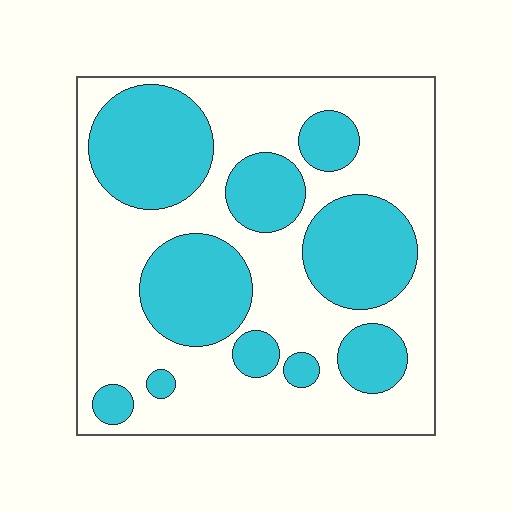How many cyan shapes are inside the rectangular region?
10.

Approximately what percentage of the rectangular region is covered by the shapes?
Approximately 40%.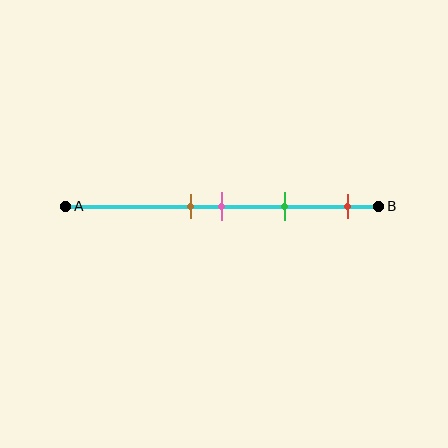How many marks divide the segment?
There are 4 marks dividing the segment.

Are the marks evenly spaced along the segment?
No, the marks are not evenly spaced.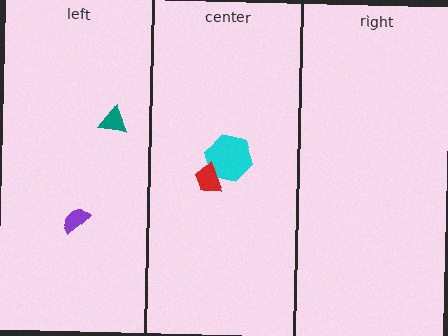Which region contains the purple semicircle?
The left region.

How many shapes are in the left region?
2.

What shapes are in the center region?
The cyan hexagon, the red trapezoid.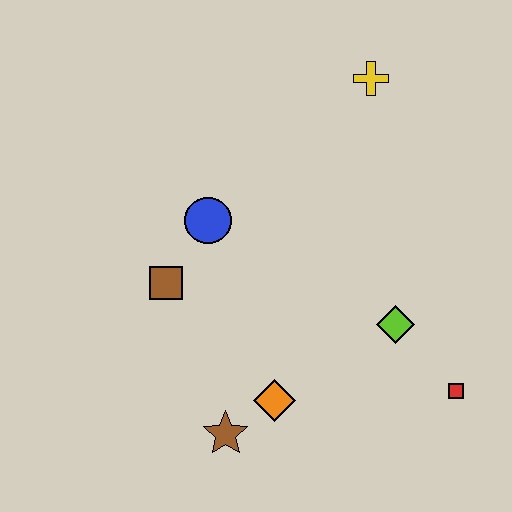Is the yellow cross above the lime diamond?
Yes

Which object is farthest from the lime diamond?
The yellow cross is farthest from the lime diamond.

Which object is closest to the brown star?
The orange diamond is closest to the brown star.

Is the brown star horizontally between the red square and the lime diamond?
No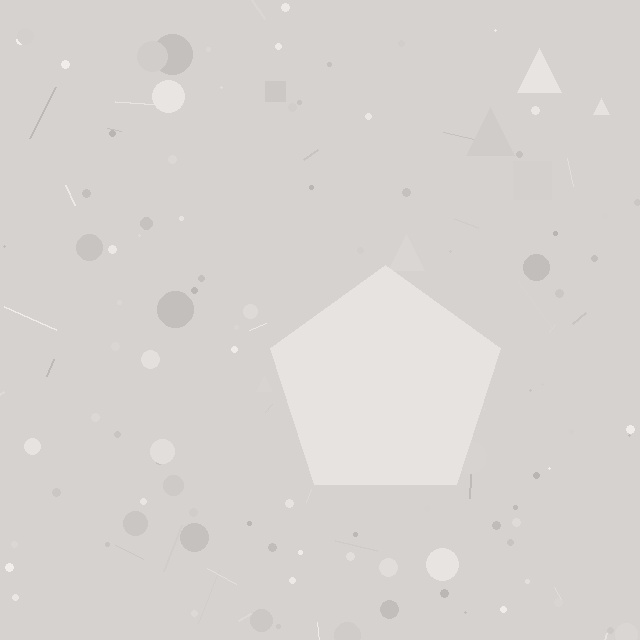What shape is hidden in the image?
A pentagon is hidden in the image.